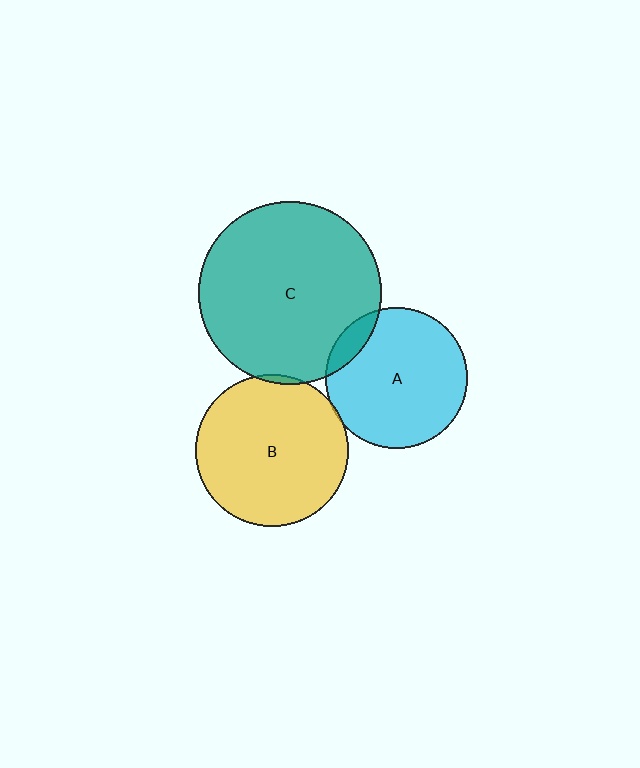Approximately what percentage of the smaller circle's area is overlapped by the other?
Approximately 5%.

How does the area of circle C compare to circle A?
Approximately 1.7 times.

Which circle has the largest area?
Circle C (teal).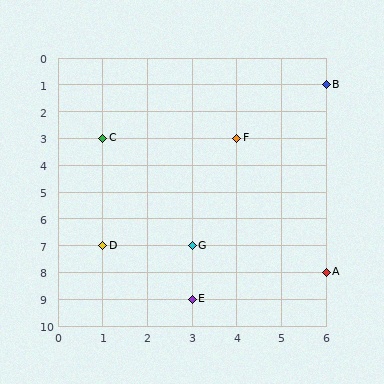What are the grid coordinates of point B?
Point B is at grid coordinates (6, 1).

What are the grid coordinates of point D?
Point D is at grid coordinates (1, 7).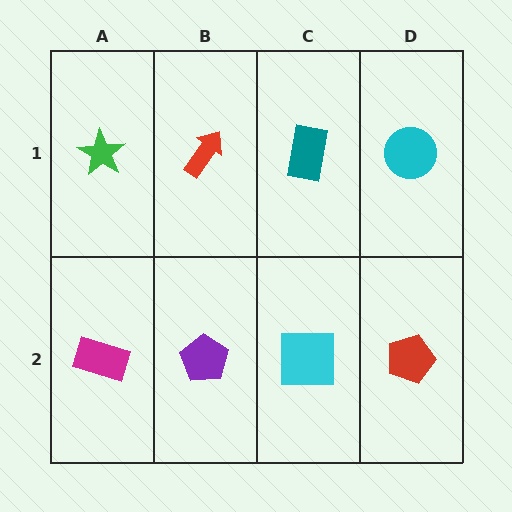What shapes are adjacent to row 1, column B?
A purple pentagon (row 2, column B), a green star (row 1, column A), a teal rectangle (row 1, column C).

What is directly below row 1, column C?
A cyan square.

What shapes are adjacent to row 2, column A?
A green star (row 1, column A), a purple pentagon (row 2, column B).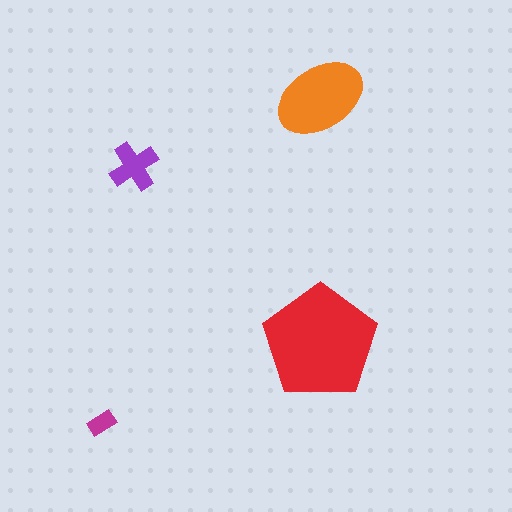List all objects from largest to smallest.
The red pentagon, the orange ellipse, the purple cross, the magenta rectangle.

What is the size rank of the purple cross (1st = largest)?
3rd.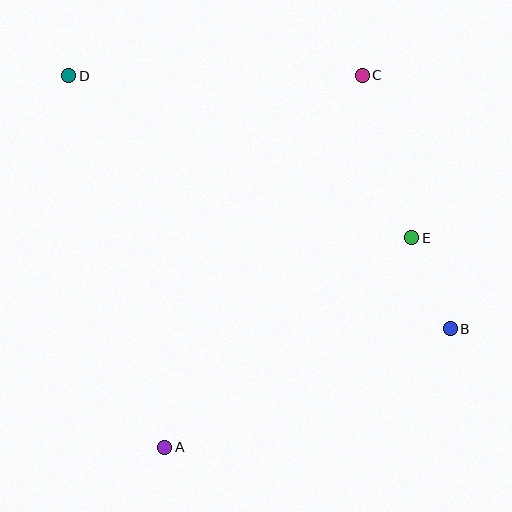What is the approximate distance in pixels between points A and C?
The distance between A and C is approximately 421 pixels.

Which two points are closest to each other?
Points B and E are closest to each other.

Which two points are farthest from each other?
Points B and D are farthest from each other.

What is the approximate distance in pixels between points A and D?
The distance between A and D is approximately 384 pixels.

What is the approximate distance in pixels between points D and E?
The distance between D and E is approximately 379 pixels.